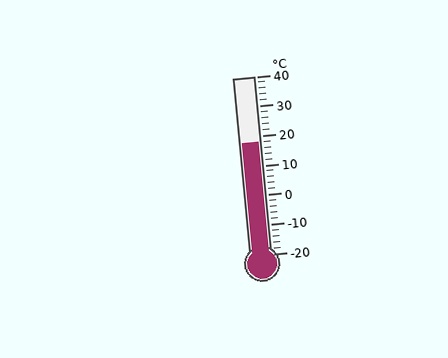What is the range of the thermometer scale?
The thermometer scale ranges from -20°C to 40°C.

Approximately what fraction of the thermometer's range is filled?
The thermometer is filled to approximately 65% of its range.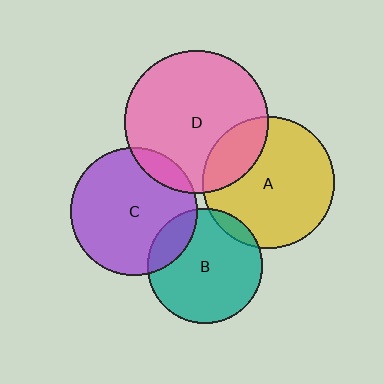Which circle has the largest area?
Circle D (pink).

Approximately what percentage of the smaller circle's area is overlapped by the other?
Approximately 10%.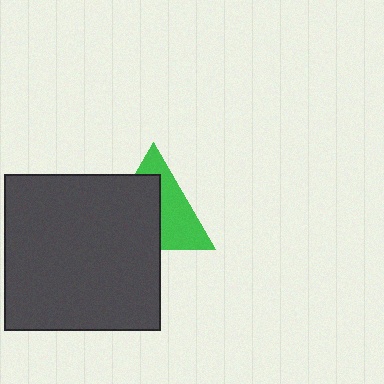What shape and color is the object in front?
The object in front is a dark gray square.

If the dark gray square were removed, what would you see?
You would see the complete green triangle.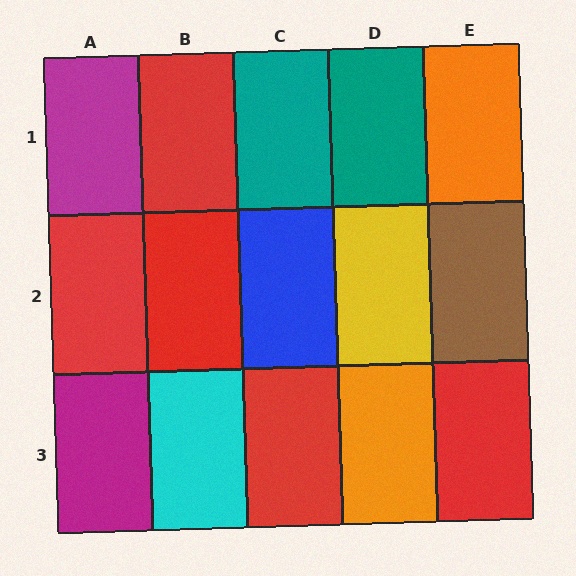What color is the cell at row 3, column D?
Orange.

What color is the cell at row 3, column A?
Magenta.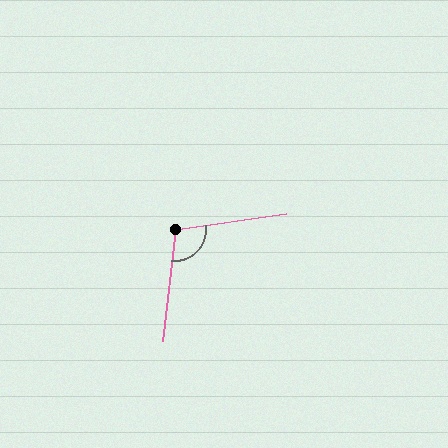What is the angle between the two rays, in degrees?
Approximately 104 degrees.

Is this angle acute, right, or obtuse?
It is obtuse.